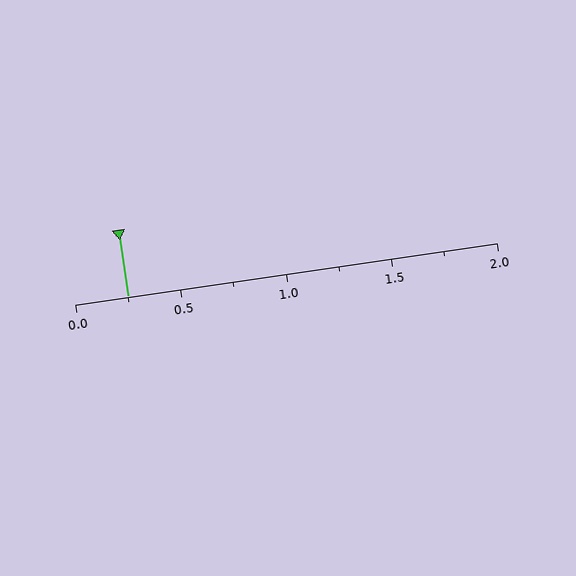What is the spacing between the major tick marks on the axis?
The major ticks are spaced 0.5 apart.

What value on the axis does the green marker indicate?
The marker indicates approximately 0.25.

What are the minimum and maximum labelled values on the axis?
The axis runs from 0.0 to 2.0.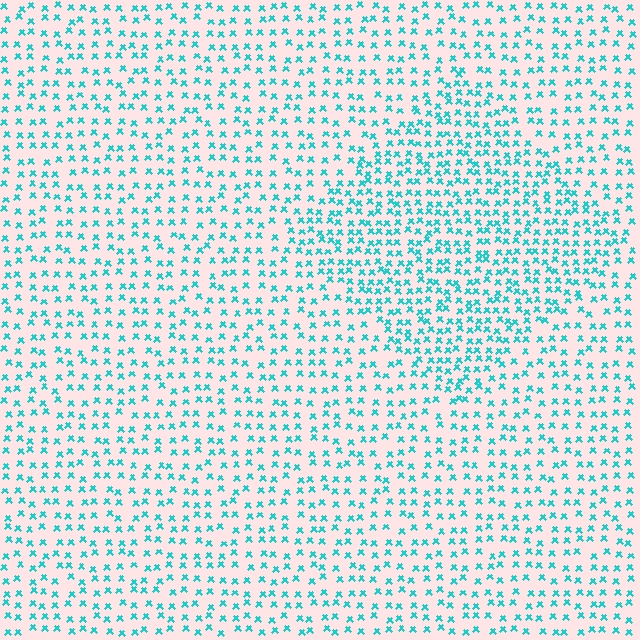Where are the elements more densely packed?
The elements are more densely packed inside the diamond boundary.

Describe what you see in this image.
The image contains small cyan elements arranged at two different densities. A diamond-shaped region is visible where the elements are more densely packed than the surrounding area.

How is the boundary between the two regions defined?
The boundary is defined by a change in element density (approximately 1.7x ratio). All elements are the same color, size, and shape.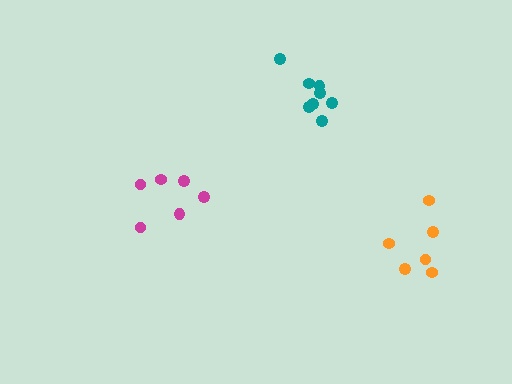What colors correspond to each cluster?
The clusters are colored: magenta, teal, orange.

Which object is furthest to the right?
The orange cluster is rightmost.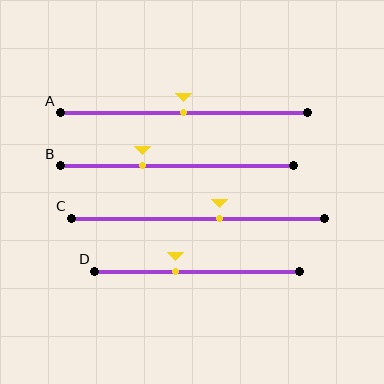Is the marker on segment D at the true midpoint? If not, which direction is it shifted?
No, the marker on segment D is shifted to the left by about 10% of the segment length.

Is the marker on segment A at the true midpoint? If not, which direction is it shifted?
Yes, the marker on segment A is at the true midpoint.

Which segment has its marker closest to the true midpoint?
Segment A has its marker closest to the true midpoint.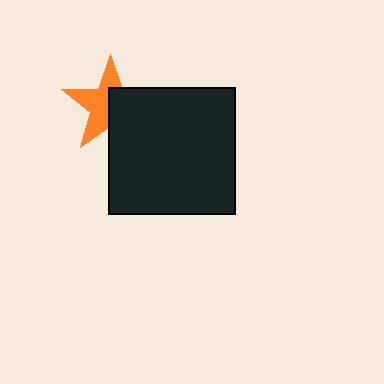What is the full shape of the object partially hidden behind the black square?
The partially hidden object is an orange star.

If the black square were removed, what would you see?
You would see the complete orange star.